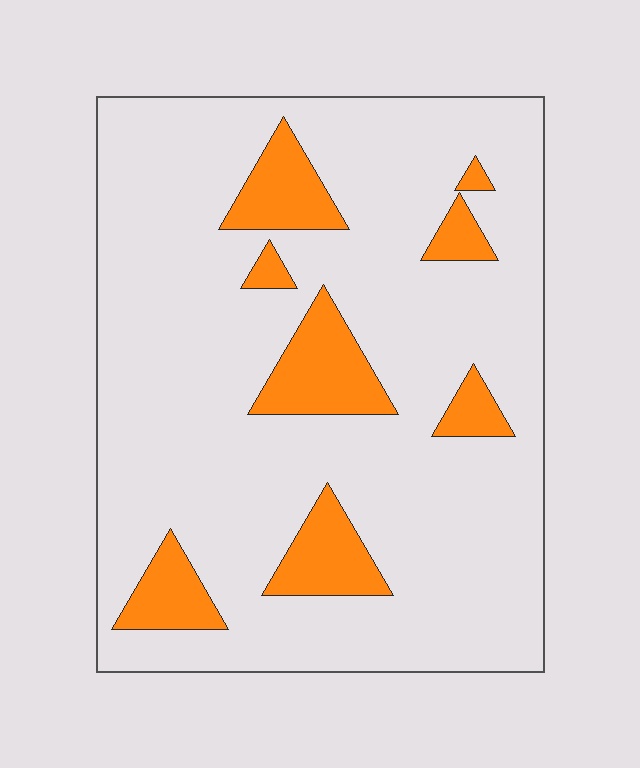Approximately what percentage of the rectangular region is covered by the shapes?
Approximately 15%.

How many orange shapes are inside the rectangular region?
8.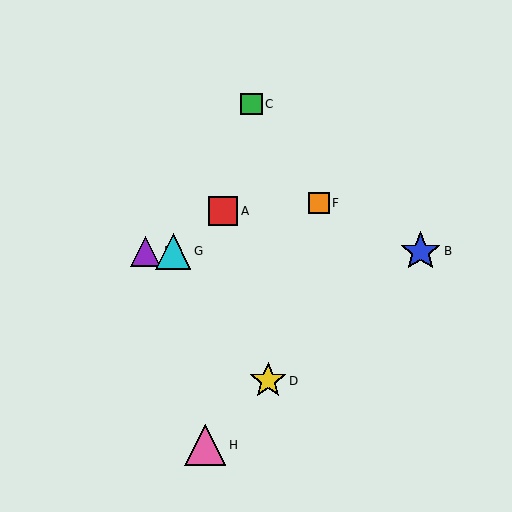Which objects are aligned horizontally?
Objects B, E, G are aligned horizontally.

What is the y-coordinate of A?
Object A is at y≈211.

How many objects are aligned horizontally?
3 objects (B, E, G) are aligned horizontally.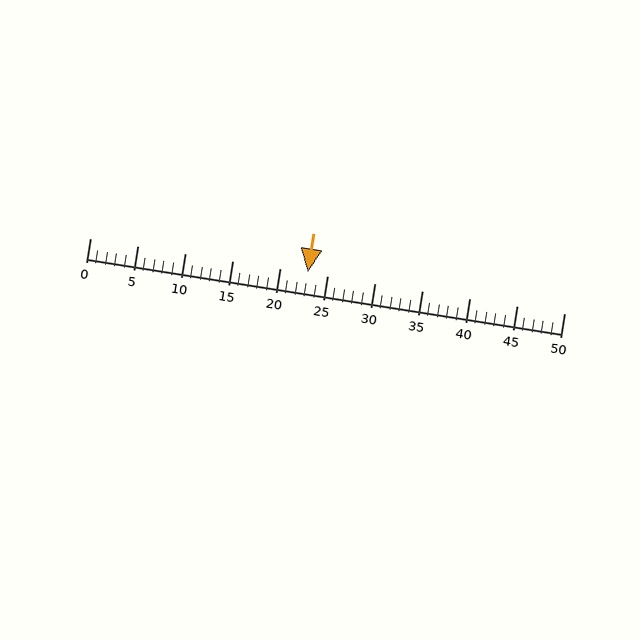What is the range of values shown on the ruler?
The ruler shows values from 0 to 50.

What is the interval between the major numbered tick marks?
The major tick marks are spaced 5 units apart.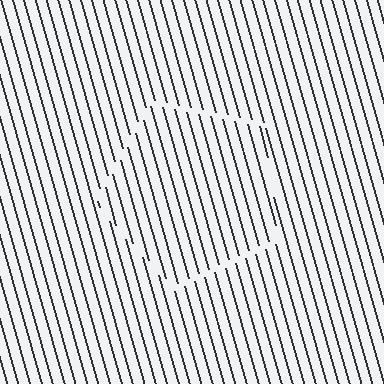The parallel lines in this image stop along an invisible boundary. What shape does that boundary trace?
An illusory pentagon. The interior of the shape contains the same grating, shifted by half a period — the contour is defined by the phase discontinuity where line-ends from the inner and outer gratings abut.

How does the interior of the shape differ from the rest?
The interior of the shape contains the same grating, shifted by half a period — the contour is defined by the phase discontinuity where line-ends from the inner and outer gratings abut.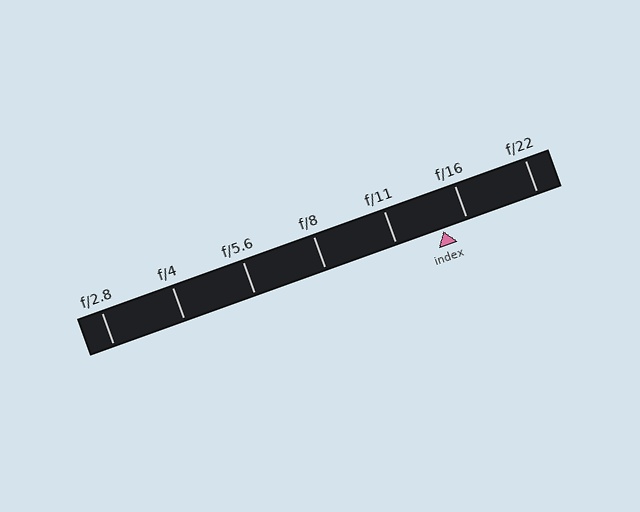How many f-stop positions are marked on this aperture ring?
There are 7 f-stop positions marked.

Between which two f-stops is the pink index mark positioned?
The index mark is between f/11 and f/16.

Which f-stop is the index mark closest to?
The index mark is closest to f/16.